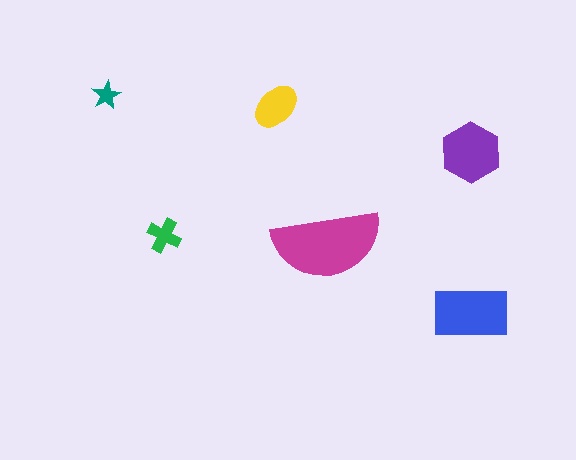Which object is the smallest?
The teal star.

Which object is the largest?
The magenta semicircle.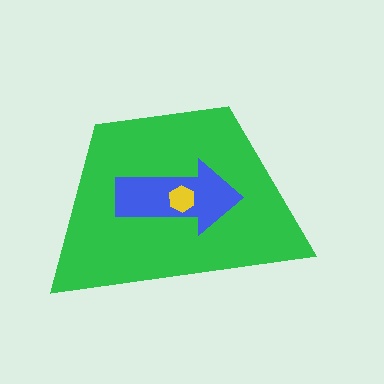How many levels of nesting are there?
3.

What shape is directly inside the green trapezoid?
The blue arrow.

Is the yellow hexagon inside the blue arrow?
Yes.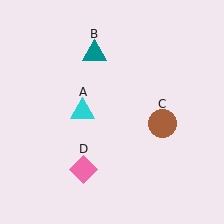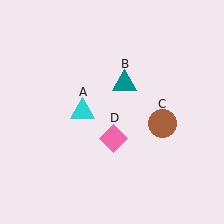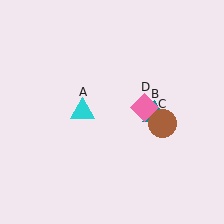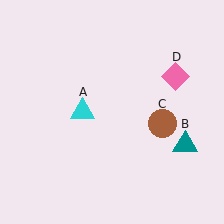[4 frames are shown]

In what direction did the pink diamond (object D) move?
The pink diamond (object D) moved up and to the right.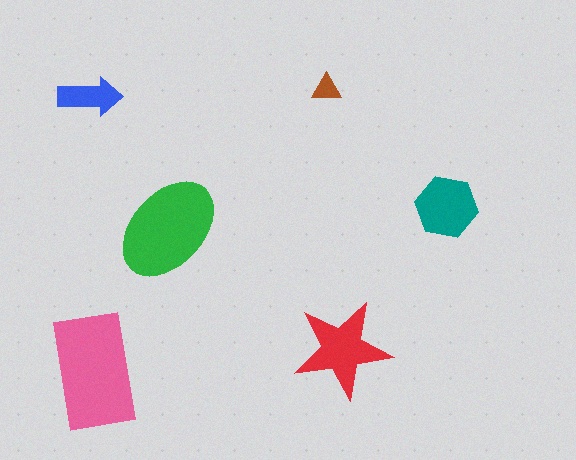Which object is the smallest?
The brown triangle.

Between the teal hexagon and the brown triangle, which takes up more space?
The teal hexagon.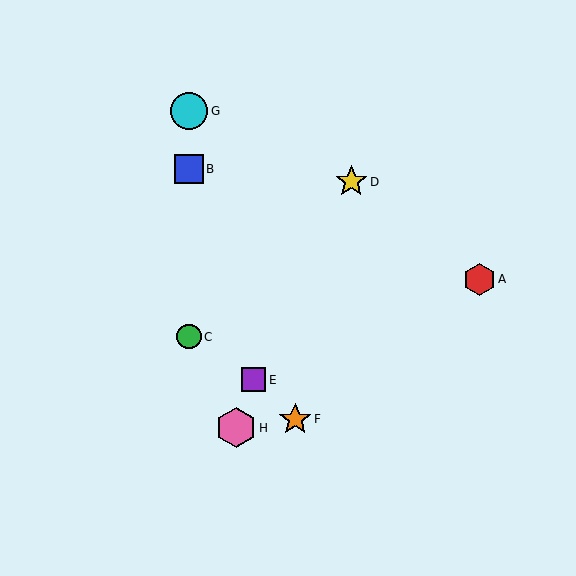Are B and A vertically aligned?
No, B is at x≈189 and A is at x≈479.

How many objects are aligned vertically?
3 objects (B, C, G) are aligned vertically.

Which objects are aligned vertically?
Objects B, C, G are aligned vertically.